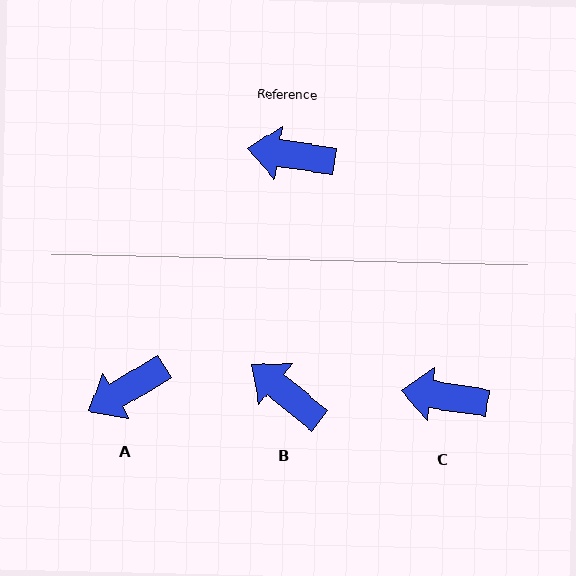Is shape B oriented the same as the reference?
No, it is off by about 31 degrees.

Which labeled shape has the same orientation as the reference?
C.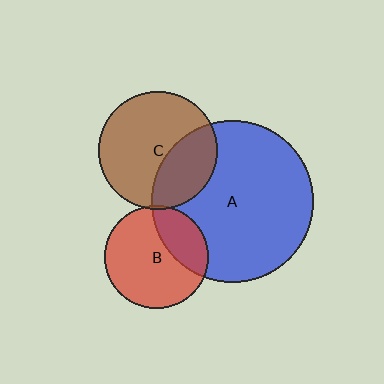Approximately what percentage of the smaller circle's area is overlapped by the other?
Approximately 35%.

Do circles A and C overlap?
Yes.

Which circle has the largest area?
Circle A (blue).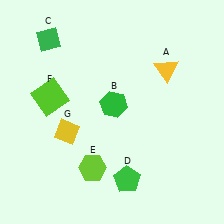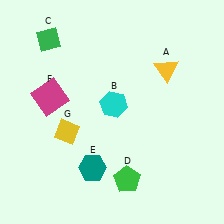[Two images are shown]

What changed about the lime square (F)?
In Image 1, F is lime. In Image 2, it changed to magenta.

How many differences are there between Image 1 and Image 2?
There are 3 differences between the two images.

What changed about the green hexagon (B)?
In Image 1, B is green. In Image 2, it changed to cyan.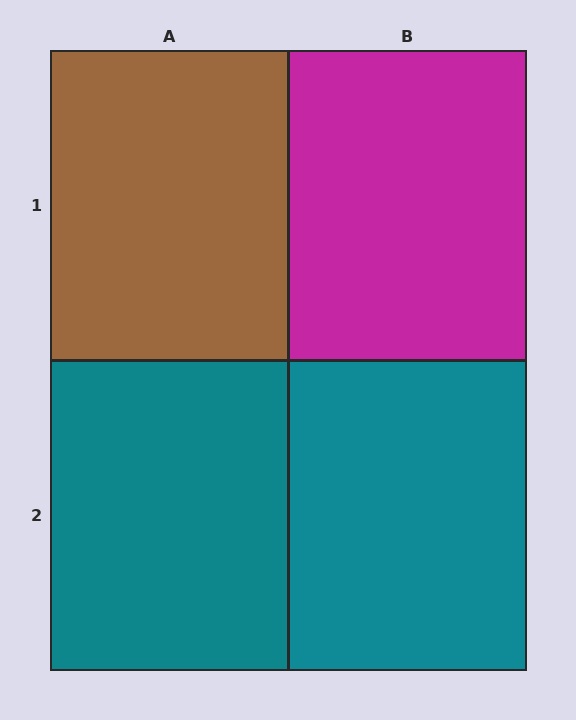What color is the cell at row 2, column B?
Teal.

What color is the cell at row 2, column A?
Teal.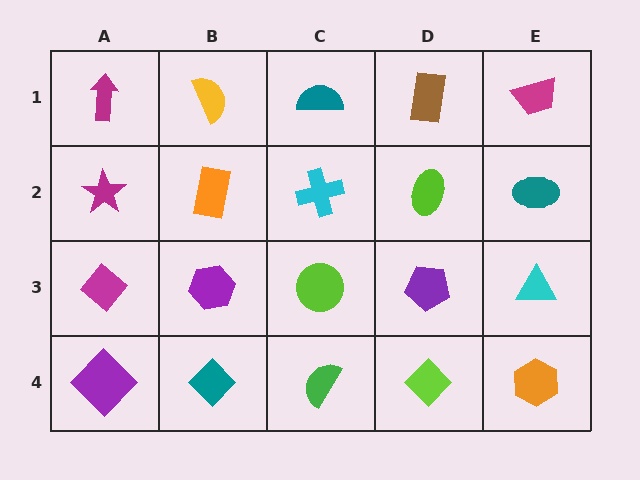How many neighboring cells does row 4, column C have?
3.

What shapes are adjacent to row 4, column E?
A cyan triangle (row 3, column E), a lime diamond (row 4, column D).